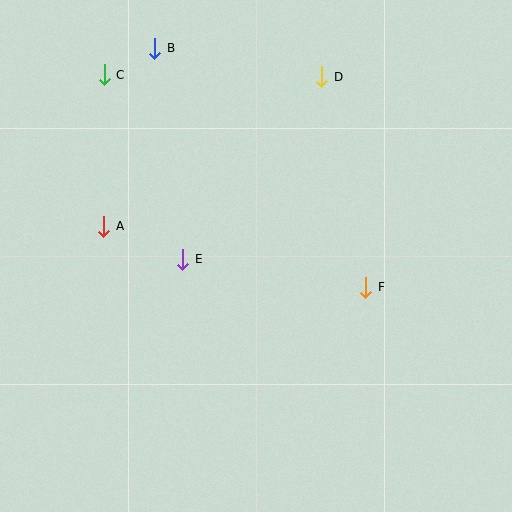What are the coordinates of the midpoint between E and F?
The midpoint between E and F is at (274, 273).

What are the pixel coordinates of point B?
Point B is at (155, 48).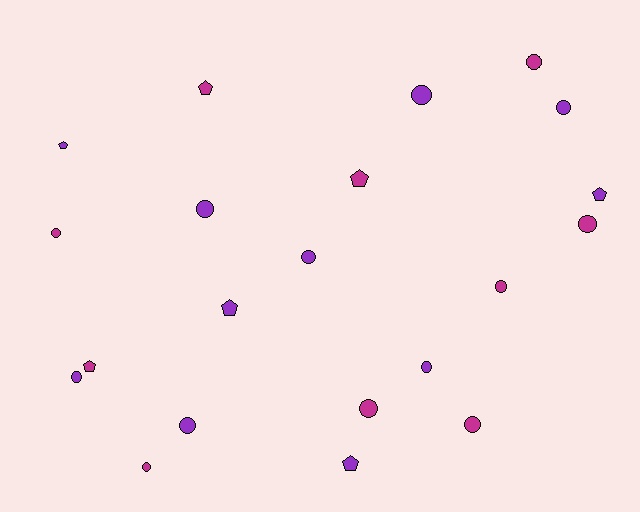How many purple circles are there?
There are 7 purple circles.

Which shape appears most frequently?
Circle, with 14 objects.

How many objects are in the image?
There are 21 objects.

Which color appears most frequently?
Purple, with 11 objects.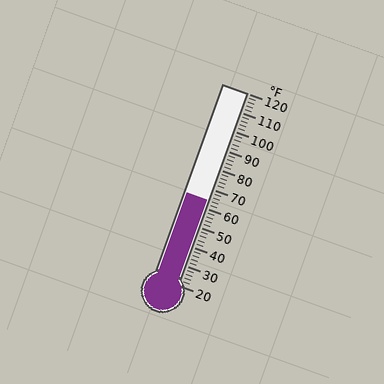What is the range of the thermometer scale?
The thermometer scale ranges from 20°F to 120°F.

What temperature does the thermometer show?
The thermometer shows approximately 64°F.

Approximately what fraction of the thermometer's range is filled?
The thermometer is filled to approximately 45% of its range.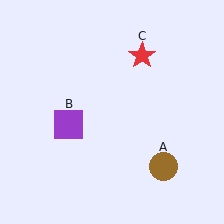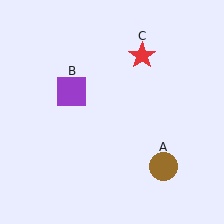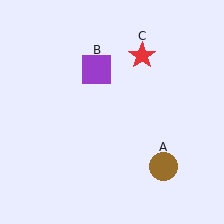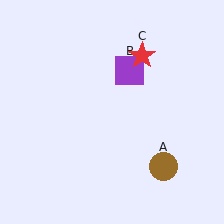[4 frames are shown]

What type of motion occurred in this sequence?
The purple square (object B) rotated clockwise around the center of the scene.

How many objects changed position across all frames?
1 object changed position: purple square (object B).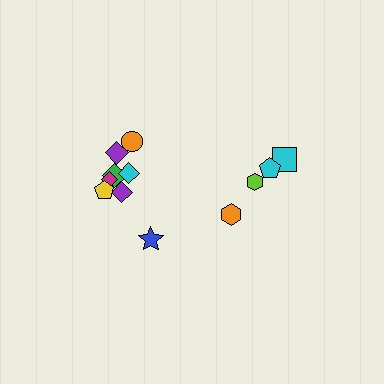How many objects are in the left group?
There are 8 objects.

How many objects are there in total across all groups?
There are 12 objects.